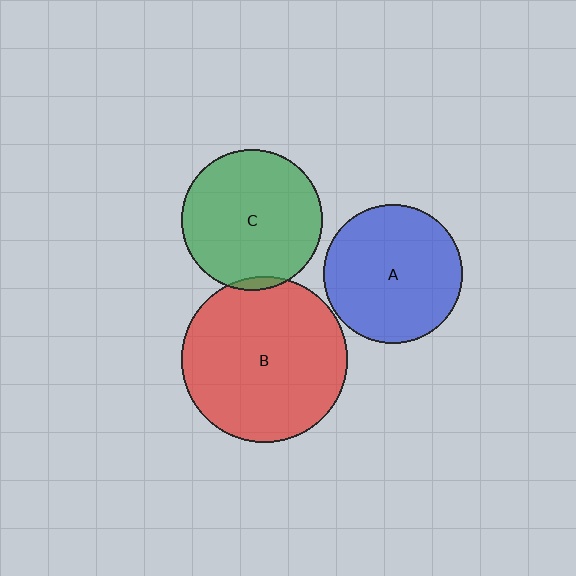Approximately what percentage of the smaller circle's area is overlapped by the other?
Approximately 5%.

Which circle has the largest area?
Circle B (red).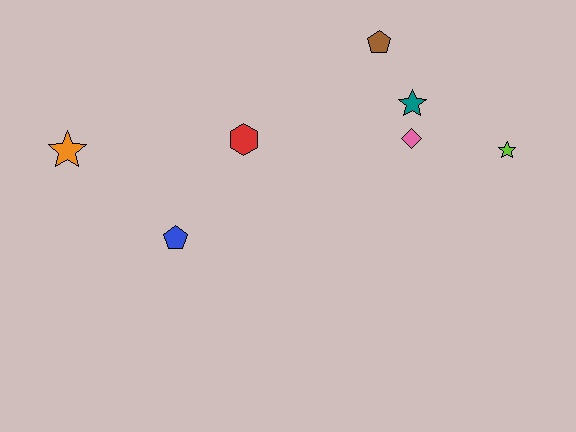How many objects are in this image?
There are 7 objects.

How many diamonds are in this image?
There is 1 diamond.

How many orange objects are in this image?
There is 1 orange object.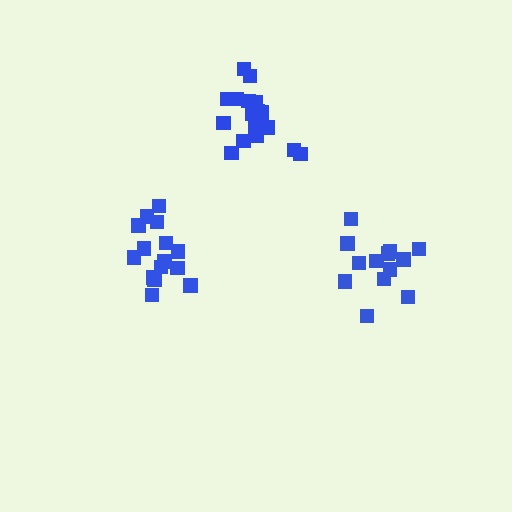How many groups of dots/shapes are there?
There are 3 groups.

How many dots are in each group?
Group 1: 15 dots, Group 2: 13 dots, Group 3: 17 dots (45 total).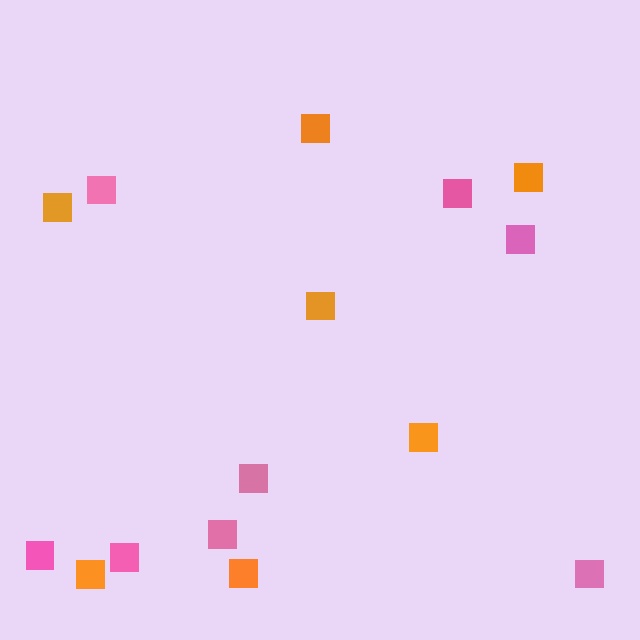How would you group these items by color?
There are 2 groups: one group of pink squares (8) and one group of orange squares (7).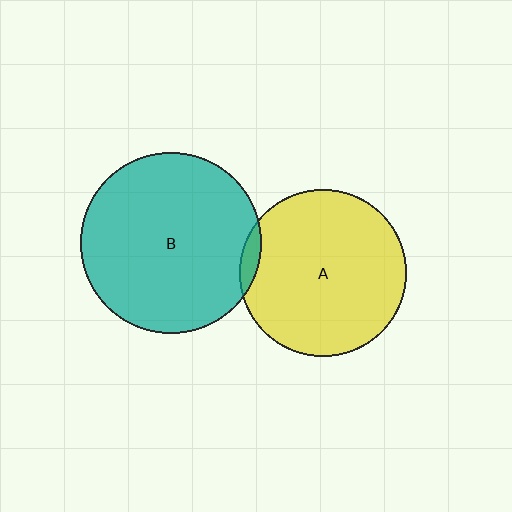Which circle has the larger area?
Circle B (teal).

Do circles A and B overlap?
Yes.